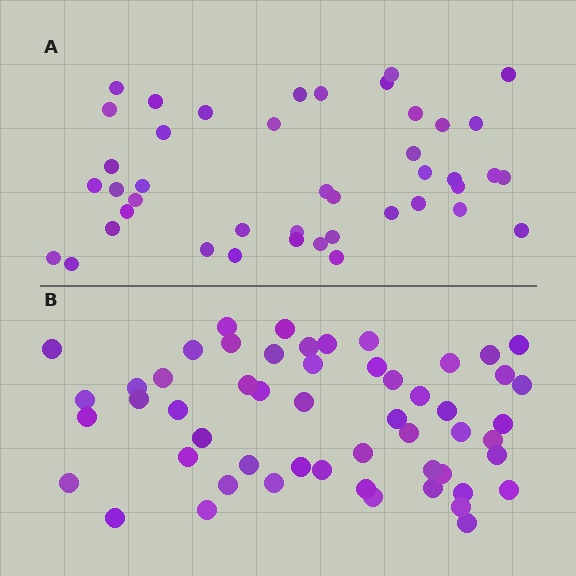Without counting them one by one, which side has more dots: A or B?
Region B (the bottom region) has more dots.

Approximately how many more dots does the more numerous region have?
Region B has roughly 12 or so more dots than region A.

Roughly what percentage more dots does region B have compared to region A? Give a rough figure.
About 25% more.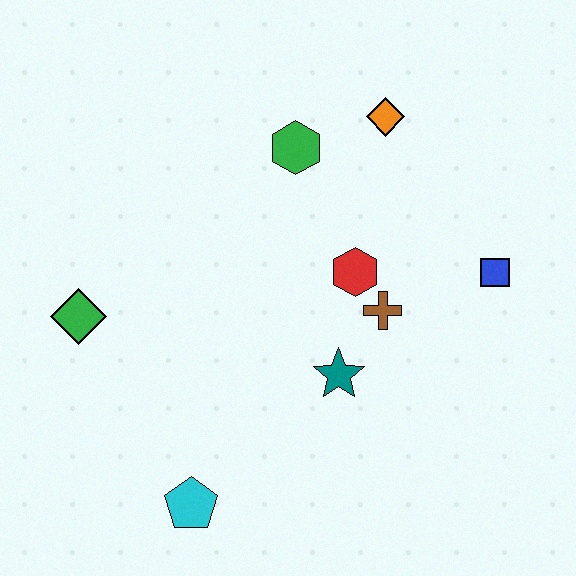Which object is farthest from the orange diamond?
The cyan pentagon is farthest from the orange diamond.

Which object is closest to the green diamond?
The cyan pentagon is closest to the green diamond.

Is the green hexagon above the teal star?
Yes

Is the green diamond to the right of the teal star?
No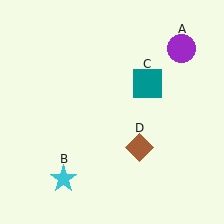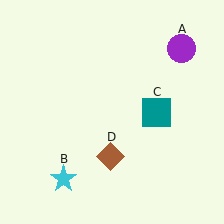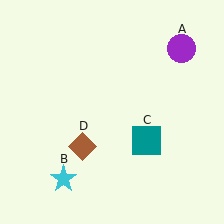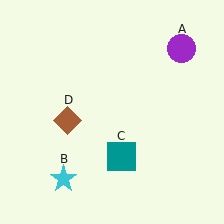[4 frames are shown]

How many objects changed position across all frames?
2 objects changed position: teal square (object C), brown diamond (object D).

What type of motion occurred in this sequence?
The teal square (object C), brown diamond (object D) rotated clockwise around the center of the scene.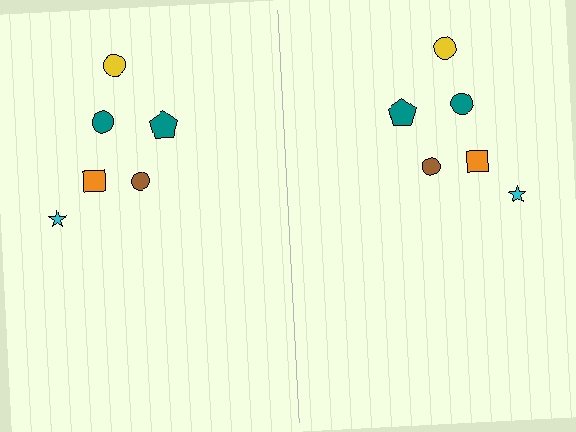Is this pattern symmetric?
Yes, this pattern has bilateral (reflection) symmetry.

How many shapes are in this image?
There are 12 shapes in this image.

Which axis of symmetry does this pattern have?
The pattern has a vertical axis of symmetry running through the center of the image.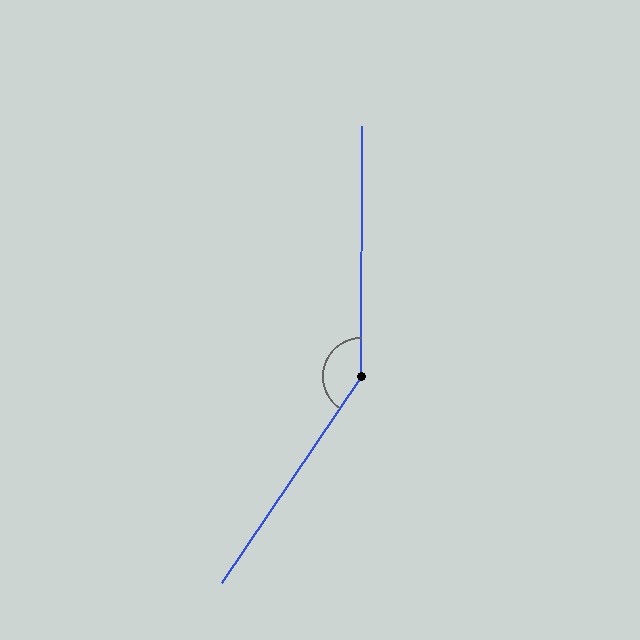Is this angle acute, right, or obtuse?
It is obtuse.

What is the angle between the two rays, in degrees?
Approximately 146 degrees.